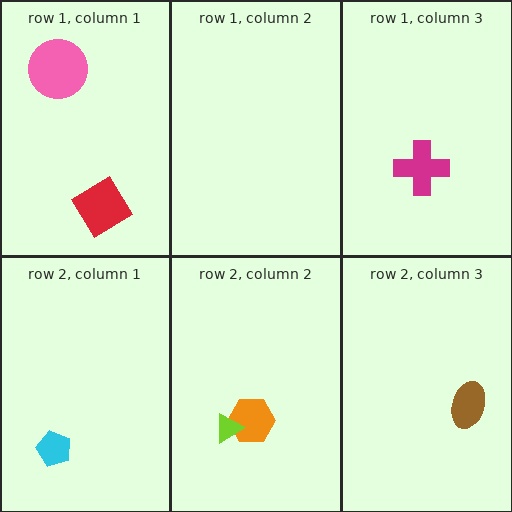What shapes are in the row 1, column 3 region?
The magenta cross.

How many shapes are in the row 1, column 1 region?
2.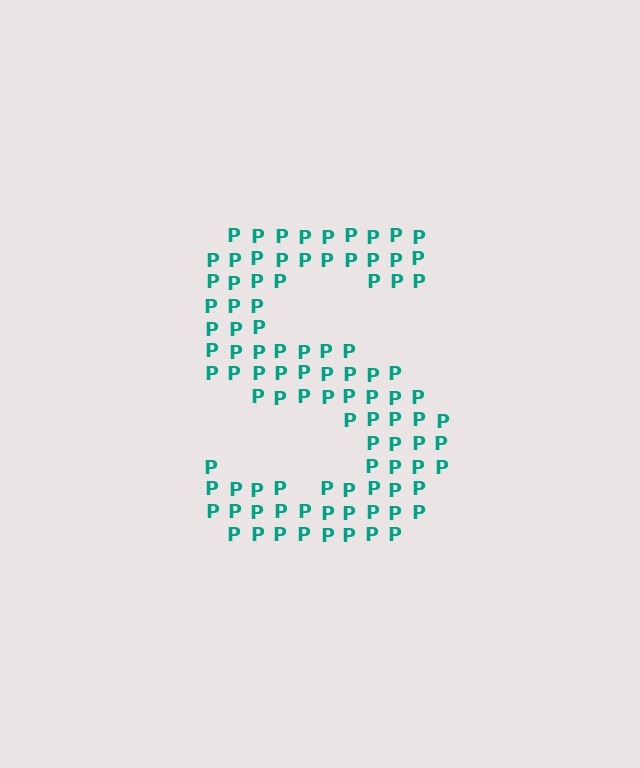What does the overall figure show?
The overall figure shows the letter S.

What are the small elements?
The small elements are letter P's.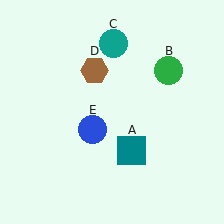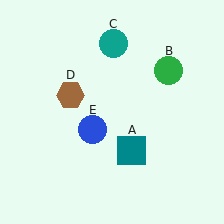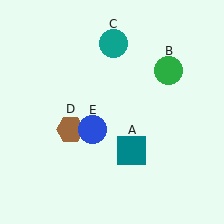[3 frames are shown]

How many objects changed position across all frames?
1 object changed position: brown hexagon (object D).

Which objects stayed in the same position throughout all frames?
Teal square (object A) and green circle (object B) and teal circle (object C) and blue circle (object E) remained stationary.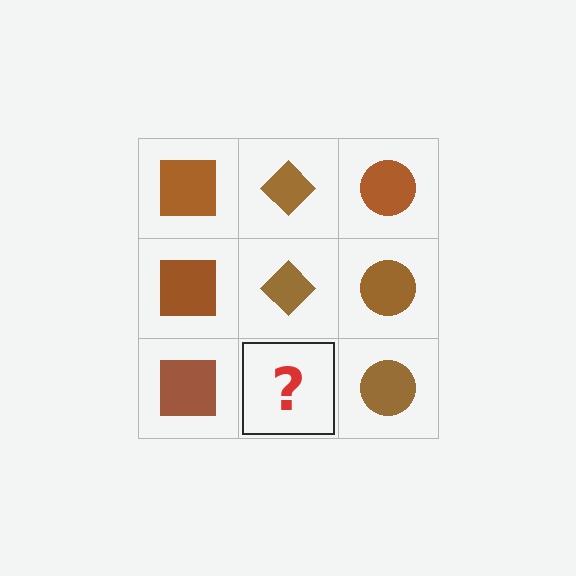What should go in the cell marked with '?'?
The missing cell should contain a brown diamond.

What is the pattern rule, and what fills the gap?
The rule is that each column has a consistent shape. The gap should be filled with a brown diamond.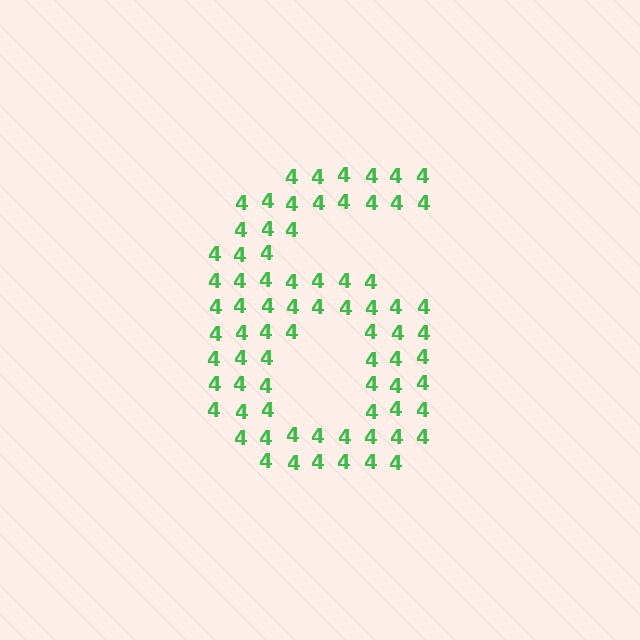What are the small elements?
The small elements are digit 4's.